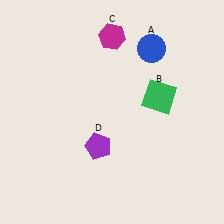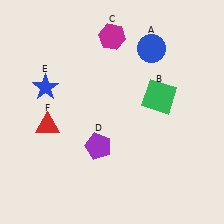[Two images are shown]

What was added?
A blue star (E), a red triangle (F) were added in Image 2.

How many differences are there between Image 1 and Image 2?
There are 2 differences between the two images.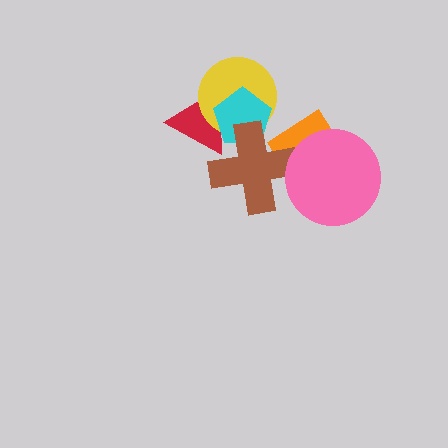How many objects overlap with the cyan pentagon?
3 objects overlap with the cyan pentagon.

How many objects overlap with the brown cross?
5 objects overlap with the brown cross.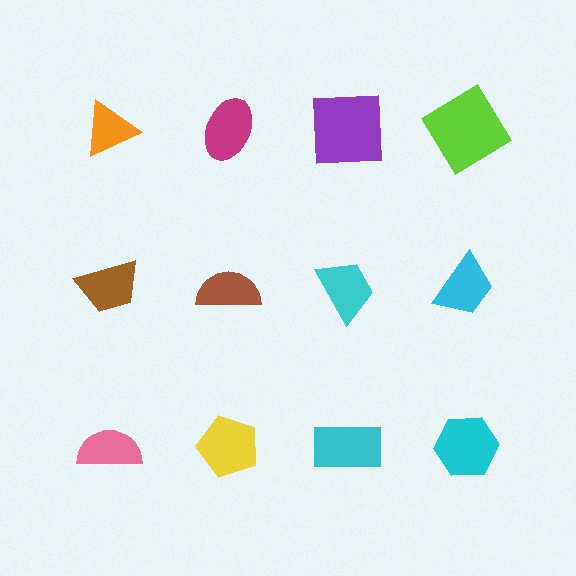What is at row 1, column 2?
A magenta ellipse.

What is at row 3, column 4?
A cyan hexagon.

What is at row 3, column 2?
A yellow pentagon.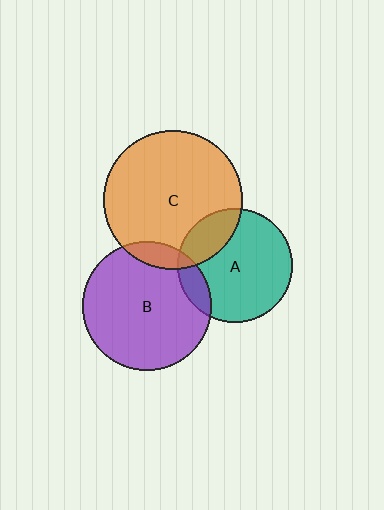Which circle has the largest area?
Circle C (orange).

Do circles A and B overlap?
Yes.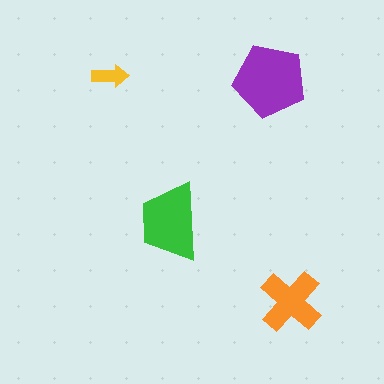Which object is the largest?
The purple pentagon.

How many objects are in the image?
There are 4 objects in the image.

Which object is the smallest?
The yellow arrow.